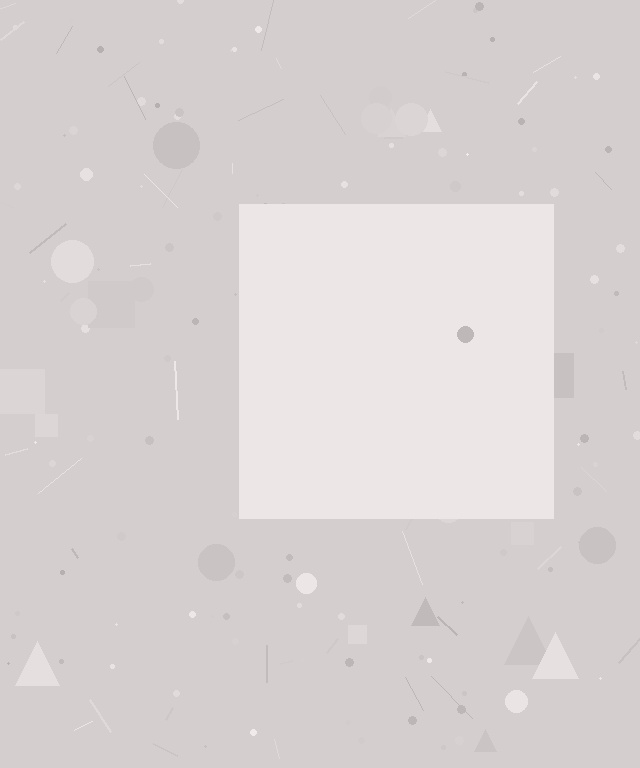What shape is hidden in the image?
A square is hidden in the image.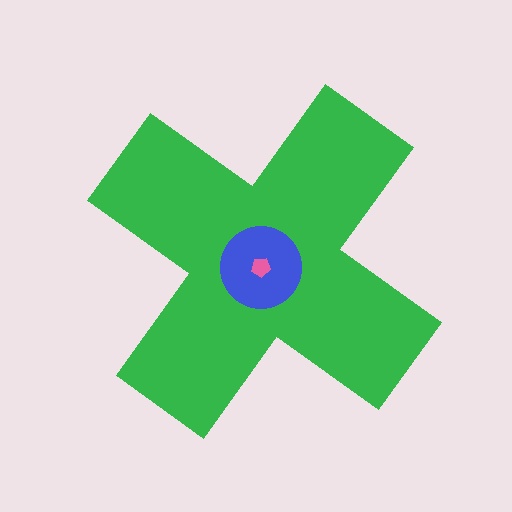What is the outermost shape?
The green cross.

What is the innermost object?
The pink pentagon.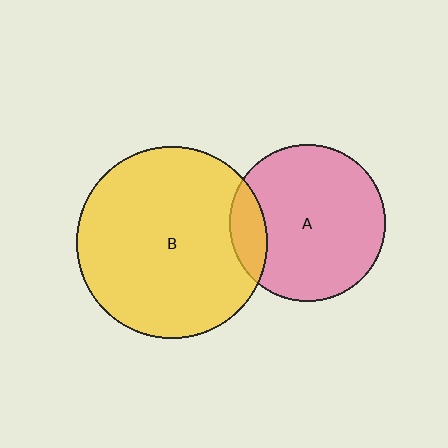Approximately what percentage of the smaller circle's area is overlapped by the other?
Approximately 15%.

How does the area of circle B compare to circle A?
Approximately 1.5 times.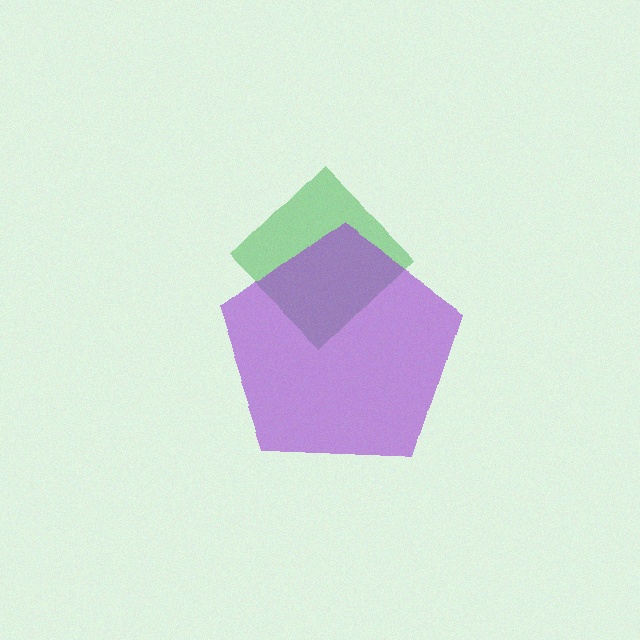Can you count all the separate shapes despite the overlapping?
Yes, there are 2 separate shapes.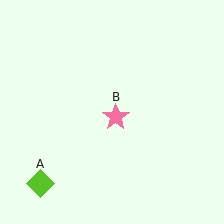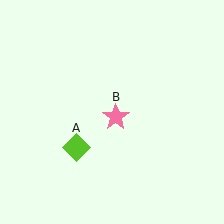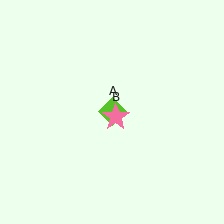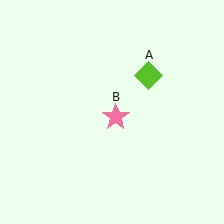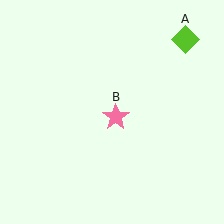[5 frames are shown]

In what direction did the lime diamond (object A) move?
The lime diamond (object A) moved up and to the right.